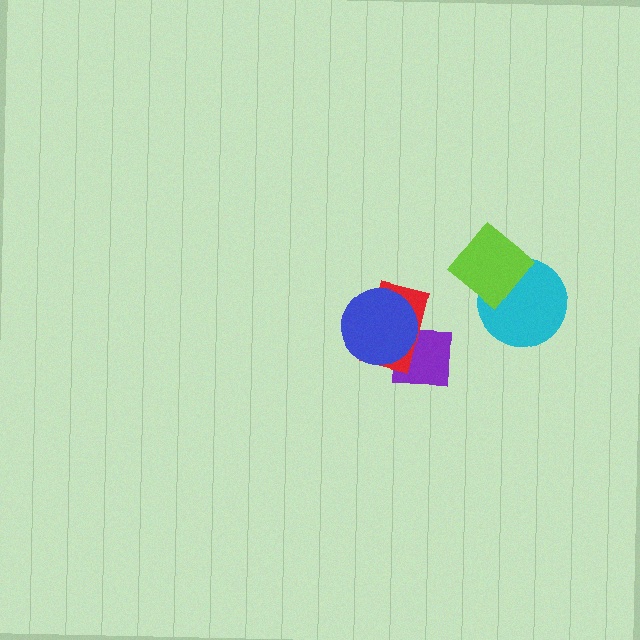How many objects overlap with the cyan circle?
1 object overlaps with the cyan circle.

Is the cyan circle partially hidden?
Yes, it is partially covered by another shape.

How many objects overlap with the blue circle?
2 objects overlap with the blue circle.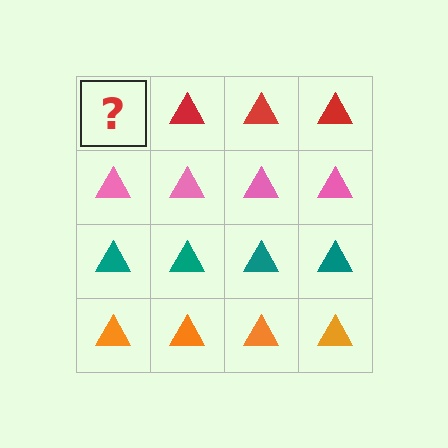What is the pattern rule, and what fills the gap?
The rule is that each row has a consistent color. The gap should be filled with a red triangle.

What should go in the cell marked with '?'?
The missing cell should contain a red triangle.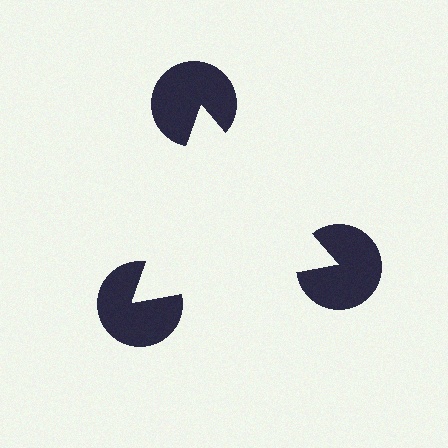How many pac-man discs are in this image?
There are 3 — one at each vertex of the illusory triangle.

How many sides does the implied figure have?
3 sides.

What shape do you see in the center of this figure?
An illusory triangle — its edges are inferred from the aligned wedge cuts in the pac-man discs, not physically drawn.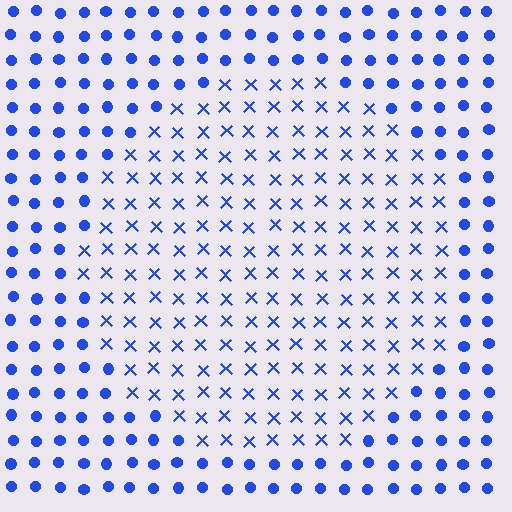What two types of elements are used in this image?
The image uses X marks inside the circle region and circles outside it.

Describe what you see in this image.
The image is filled with small blue elements arranged in a uniform grid. A circle-shaped region contains X marks, while the surrounding area contains circles. The boundary is defined purely by the change in element shape.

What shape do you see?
I see a circle.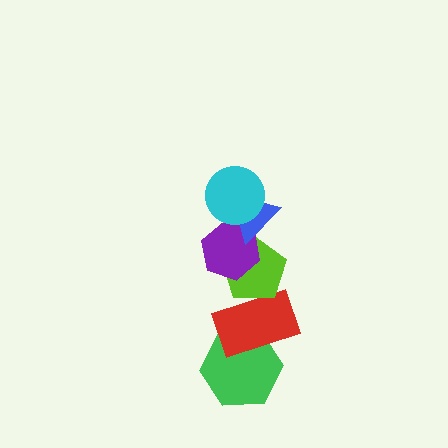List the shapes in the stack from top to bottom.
From top to bottom: the cyan circle, the blue triangle, the purple hexagon, the lime pentagon, the red rectangle, the green hexagon.